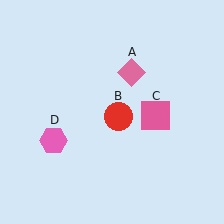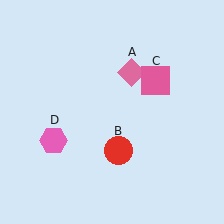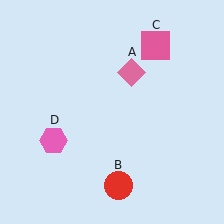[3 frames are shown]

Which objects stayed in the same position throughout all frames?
Pink diamond (object A) and pink hexagon (object D) remained stationary.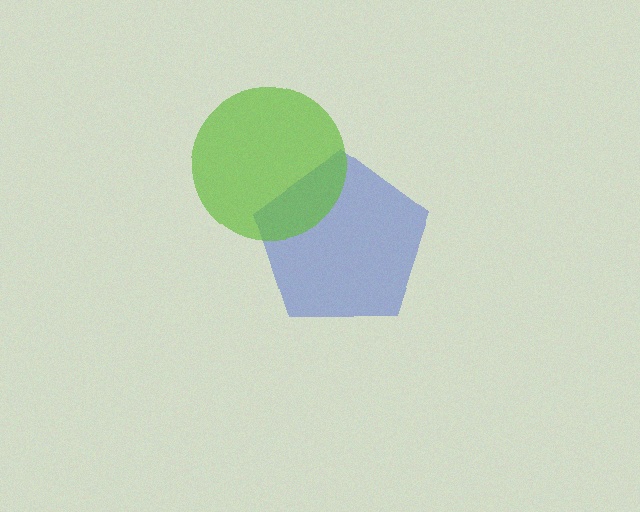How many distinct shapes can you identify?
There are 2 distinct shapes: a blue pentagon, a lime circle.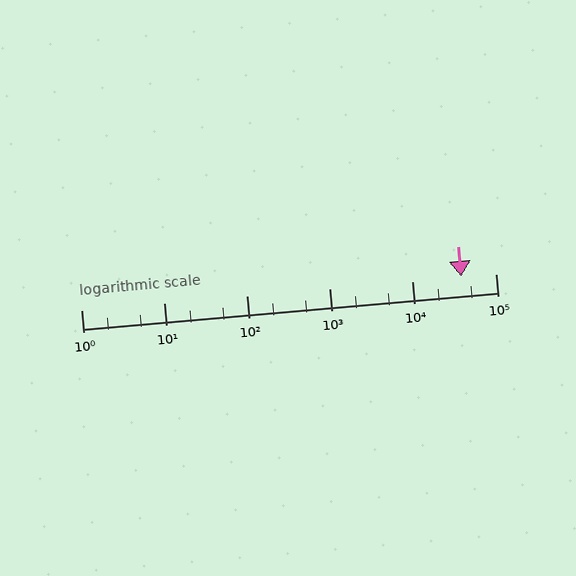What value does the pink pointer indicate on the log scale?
The pointer indicates approximately 38000.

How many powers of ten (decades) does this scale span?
The scale spans 5 decades, from 1 to 100000.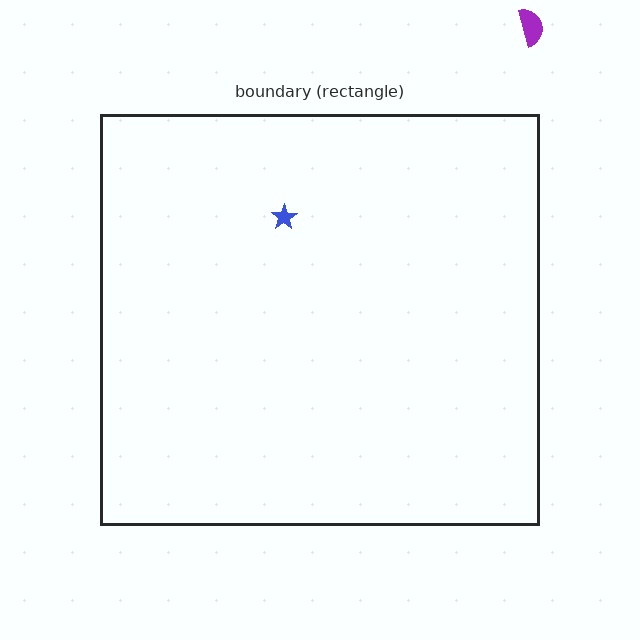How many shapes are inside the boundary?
1 inside, 1 outside.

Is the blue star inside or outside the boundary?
Inside.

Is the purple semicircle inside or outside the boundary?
Outside.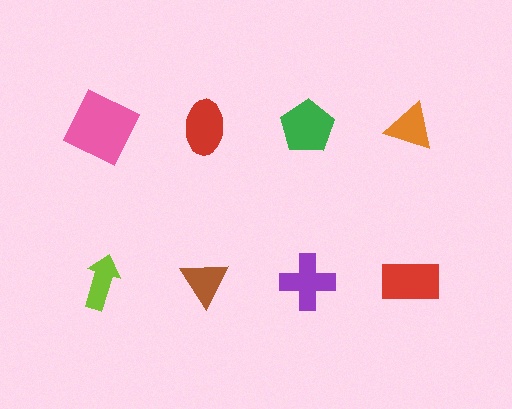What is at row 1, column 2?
A red ellipse.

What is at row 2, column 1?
A lime arrow.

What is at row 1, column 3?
A green pentagon.